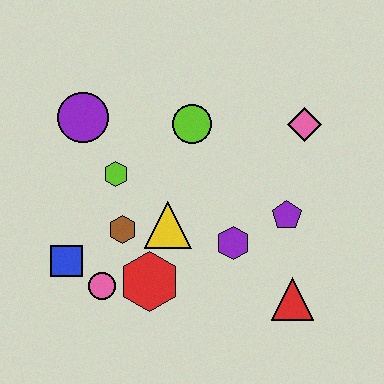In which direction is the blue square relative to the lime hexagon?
The blue square is below the lime hexagon.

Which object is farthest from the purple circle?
The red triangle is farthest from the purple circle.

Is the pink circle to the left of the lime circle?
Yes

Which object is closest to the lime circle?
The lime hexagon is closest to the lime circle.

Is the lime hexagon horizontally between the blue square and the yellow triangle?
Yes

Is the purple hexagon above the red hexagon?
Yes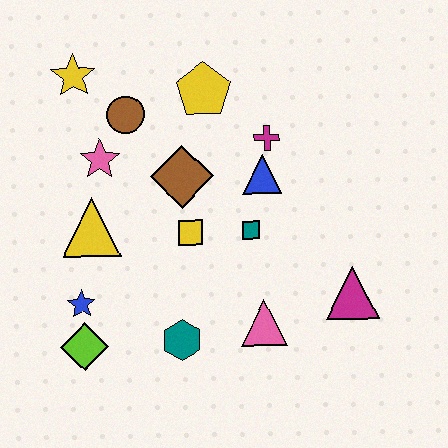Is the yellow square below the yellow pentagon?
Yes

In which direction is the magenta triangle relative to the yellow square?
The magenta triangle is to the right of the yellow square.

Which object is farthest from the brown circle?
The magenta triangle is farthest from the brown circle.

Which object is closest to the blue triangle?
The magenta cross is closest to the blue triangle.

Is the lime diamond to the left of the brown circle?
Yes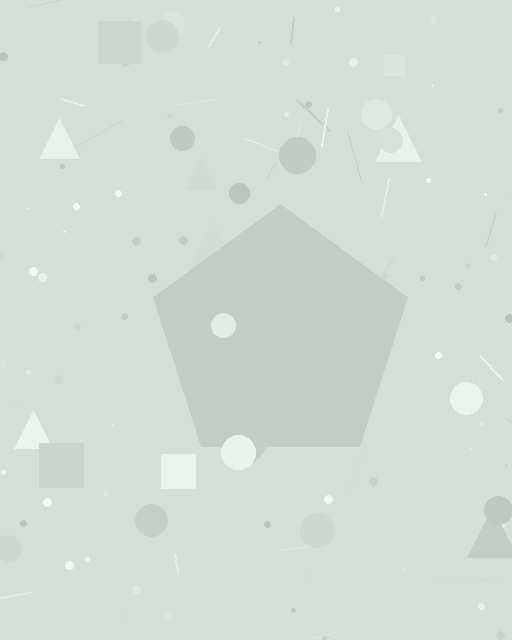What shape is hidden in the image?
A pentagon is hidden in the image.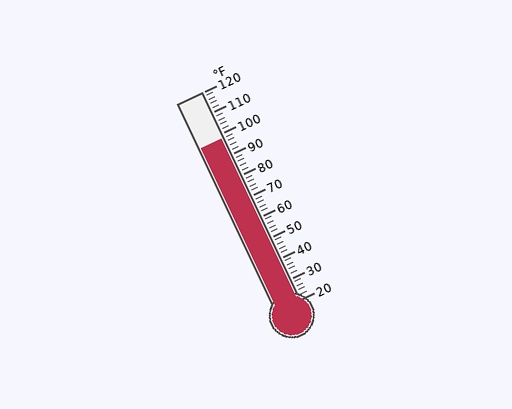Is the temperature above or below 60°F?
The temperature is above 60°F.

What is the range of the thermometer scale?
The thermometer scale ranges from 20°F to 120°F.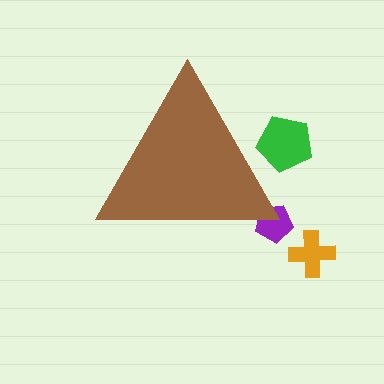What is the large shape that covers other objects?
A brown triangle.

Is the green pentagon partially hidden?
Yes, the green pentagon is partially hidden behind the brown triangle.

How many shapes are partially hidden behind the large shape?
2 shapes are partially hidden.